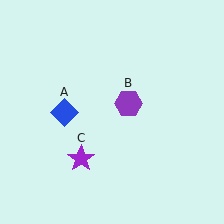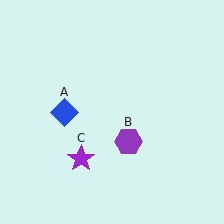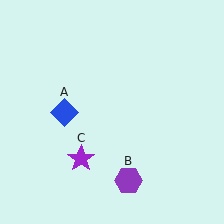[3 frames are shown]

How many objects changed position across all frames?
1 object changed position: purple hexagon (object B).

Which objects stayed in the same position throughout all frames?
Blue diamond (object A) and purple star (object C) remained stationary.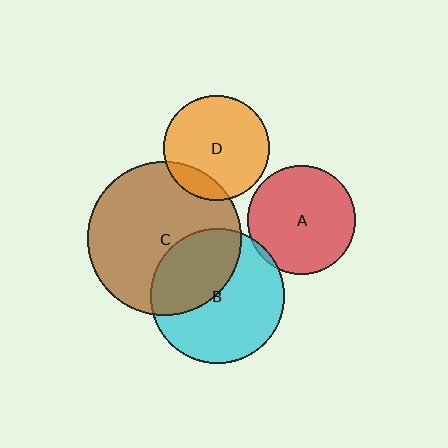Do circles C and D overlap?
Yes.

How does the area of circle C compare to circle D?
Approximately 2.1 times.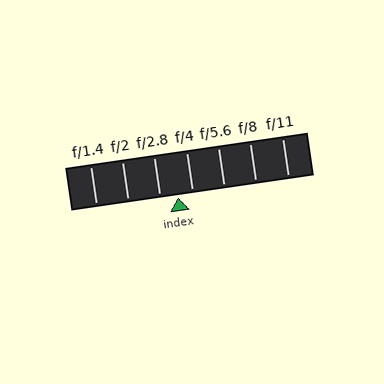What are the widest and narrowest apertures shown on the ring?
The widest aperture shown is f/1.4 and the narrowest is f/11.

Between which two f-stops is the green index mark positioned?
The index mark is between f/2.8 and f/4.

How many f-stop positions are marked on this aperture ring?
There are 7 f-stop positions marked.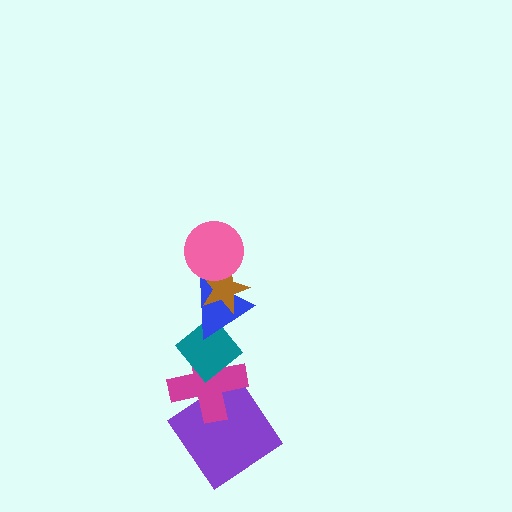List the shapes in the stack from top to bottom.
From top to bottom: the pink circle, the brown star, the blue triangle, the teal diamond, the magenta cross, the purple diamond.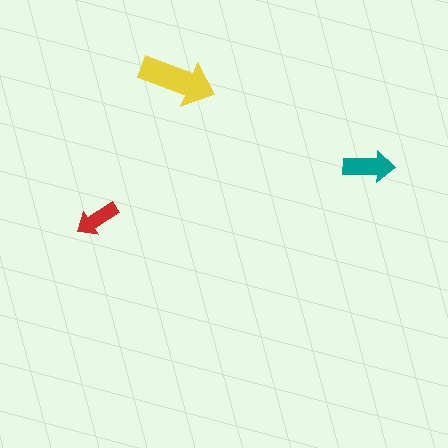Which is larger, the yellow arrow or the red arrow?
The yellow one.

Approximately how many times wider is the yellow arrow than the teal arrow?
About 1.5 times wider.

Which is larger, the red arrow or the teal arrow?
The teal one.